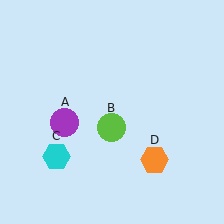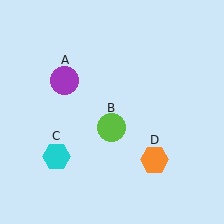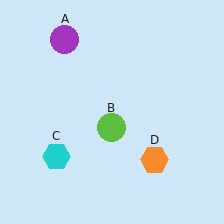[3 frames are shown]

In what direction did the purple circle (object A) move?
The purple circle (object A) moved up.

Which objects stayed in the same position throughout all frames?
Lime circle (object B) and cyan hexagon (object C) and orange hexagon (object D) remained stationary.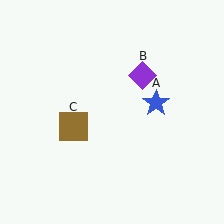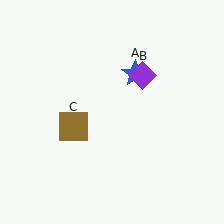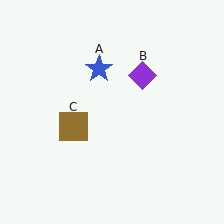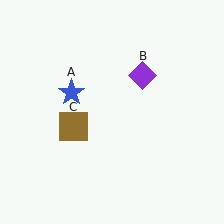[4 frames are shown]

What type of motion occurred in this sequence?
The blue star (object A) rotated counterclockwise around the center of the scene.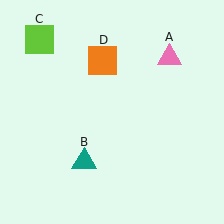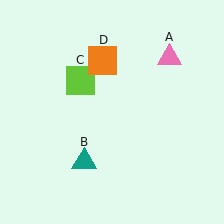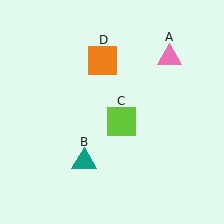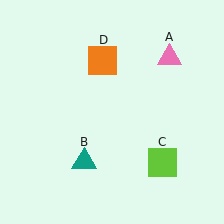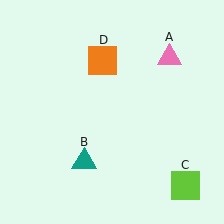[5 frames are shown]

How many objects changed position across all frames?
1 object changed position: lime square (object C).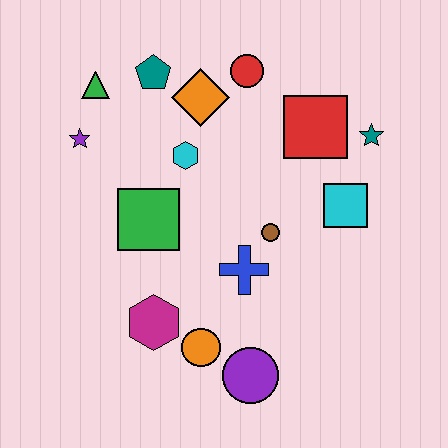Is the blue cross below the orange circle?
No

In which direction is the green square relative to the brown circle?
The green square is to the left of the brown circle.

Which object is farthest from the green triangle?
The purple circle is farthest from the green triangle.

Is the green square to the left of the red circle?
Yes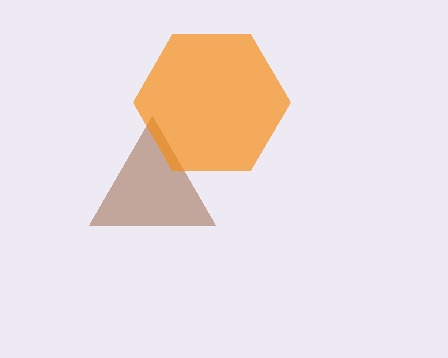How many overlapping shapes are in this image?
There are 2 overlapping shapes in the image.